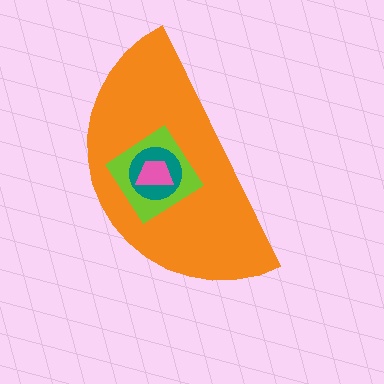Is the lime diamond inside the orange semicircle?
Yes.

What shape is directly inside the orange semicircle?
The lime diamond.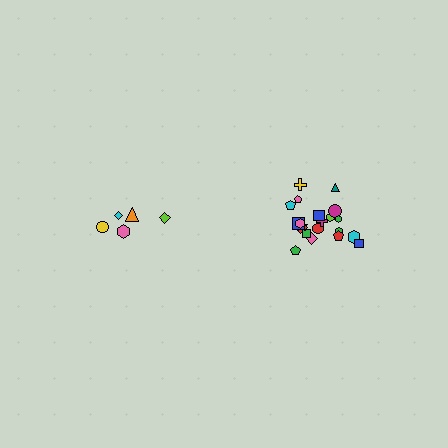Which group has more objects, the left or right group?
The right group.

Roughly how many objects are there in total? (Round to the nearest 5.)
Roughly 25 objects in total.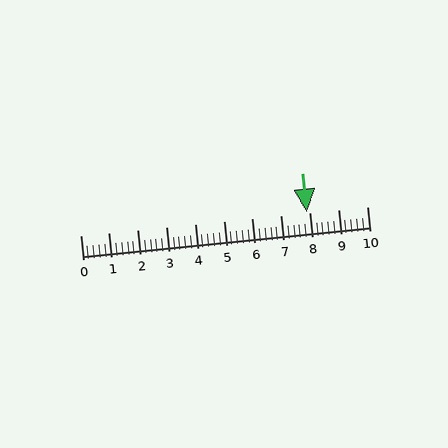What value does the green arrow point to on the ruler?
The green arrow points to approximately 7.9.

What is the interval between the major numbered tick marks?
The major tick marks are spaced 1 units apart.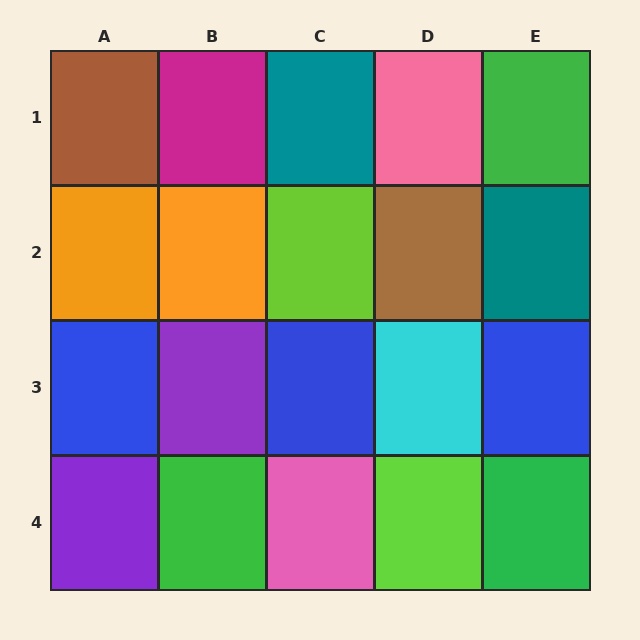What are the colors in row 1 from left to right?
Brown, magenta, teal, pink, green.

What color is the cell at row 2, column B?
Orange.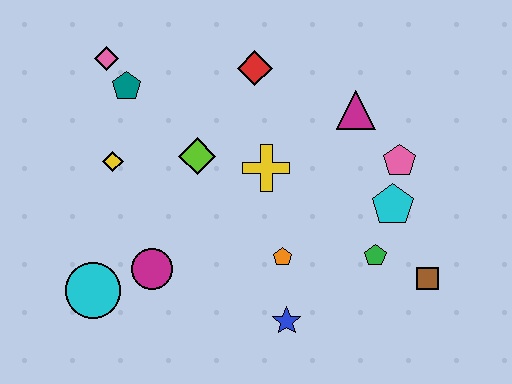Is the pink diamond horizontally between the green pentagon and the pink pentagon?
No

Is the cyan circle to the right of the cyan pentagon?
No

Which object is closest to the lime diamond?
The yellow cross is closest to the lime diamond.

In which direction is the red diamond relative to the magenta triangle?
The red diamond is to the left of the magenta triangle.